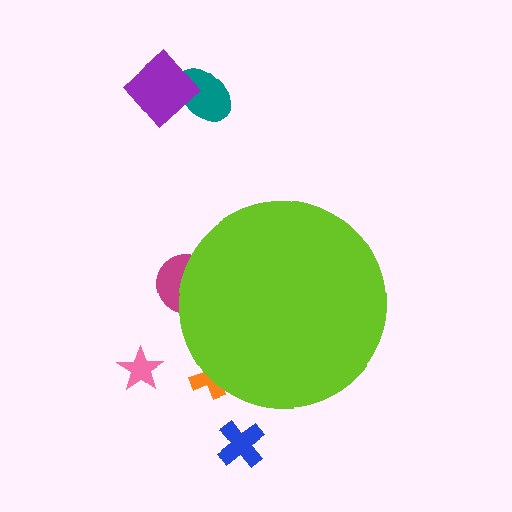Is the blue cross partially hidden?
No, the blue cross is fully visible.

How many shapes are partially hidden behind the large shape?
2 shapes are partially hidden.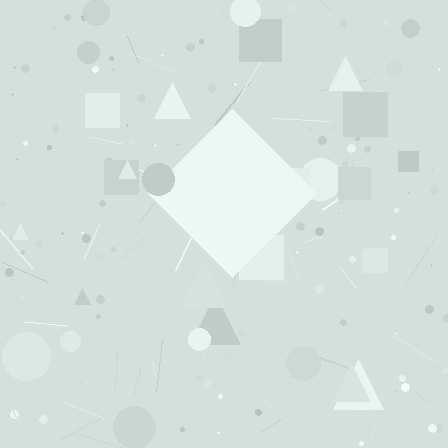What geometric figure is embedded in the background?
A diamond is embedded in the background.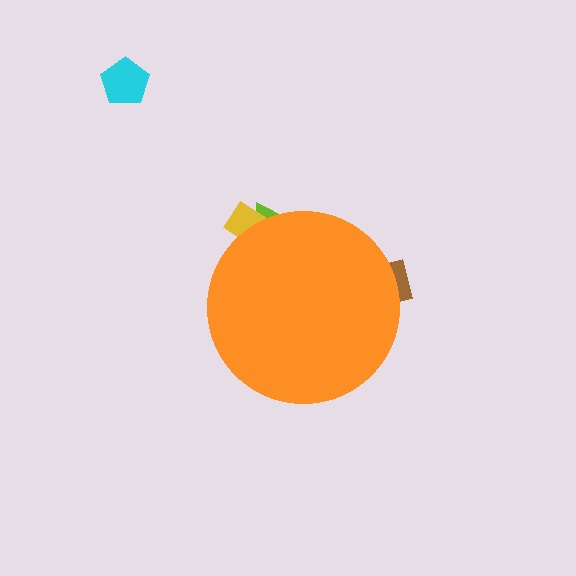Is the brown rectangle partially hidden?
Yes, the brown rectangle is partially hidden behind the orange circle.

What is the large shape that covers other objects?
An orange circle.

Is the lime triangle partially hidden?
Yes, the lime triangle is partially hidden behind the orange circle.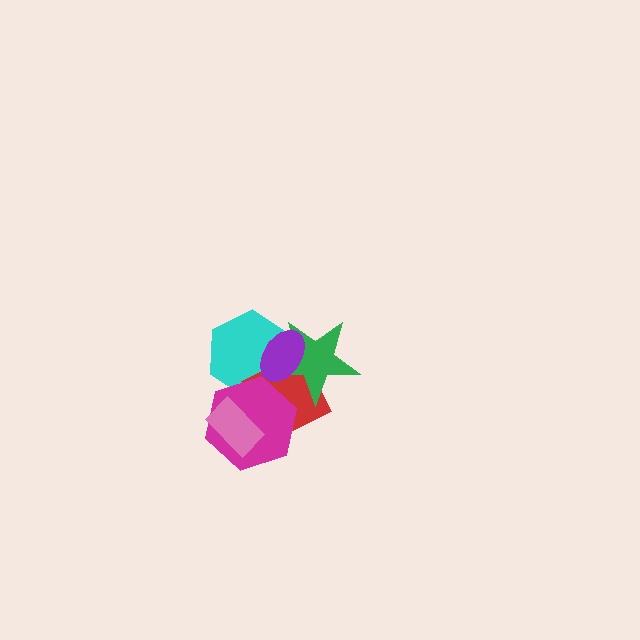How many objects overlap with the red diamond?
5 objects overlap with the red diamond.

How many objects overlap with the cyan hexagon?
4 objects overlap with the cyan hexagon.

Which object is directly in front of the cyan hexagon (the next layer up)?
The red diamond is directly in front of the cyan hexagon.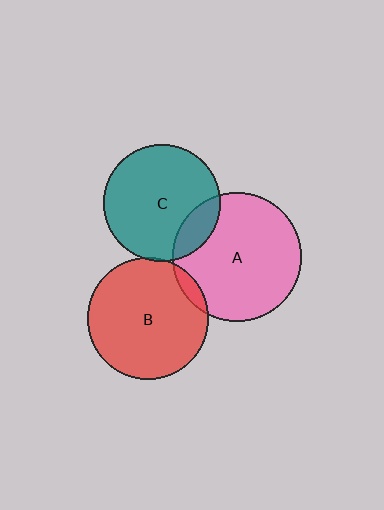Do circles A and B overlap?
Yes.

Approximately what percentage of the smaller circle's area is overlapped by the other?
Approximately 5%.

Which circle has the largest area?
Circle A (pink).